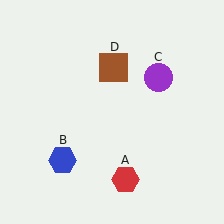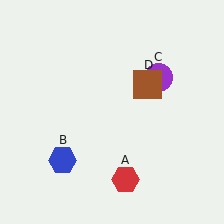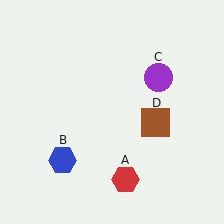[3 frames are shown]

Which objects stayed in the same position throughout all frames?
Red hexagon (object A) and blue hexagon (object B) and purple circle (object C) remained stationary.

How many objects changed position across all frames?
1 object changed position: brown square (object D).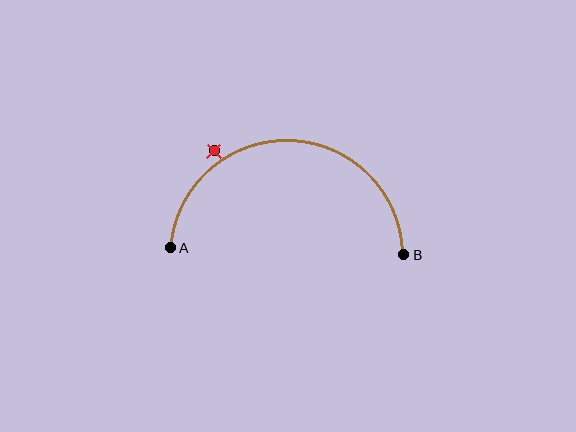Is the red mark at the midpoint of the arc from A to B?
No — the red mark does not lie on the arc at all. It sits slightly outside the curve.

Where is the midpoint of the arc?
The arc midpoint is the point on the curve farthest from the straight line joining A and B. It sits above that line.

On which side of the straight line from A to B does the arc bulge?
The arc bulges above the straight line connecting A and B.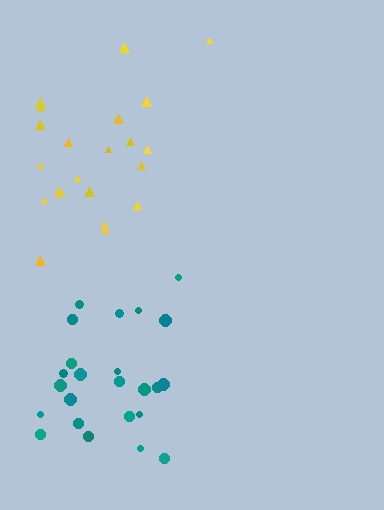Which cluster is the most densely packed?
Teal.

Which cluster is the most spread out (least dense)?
Yellow.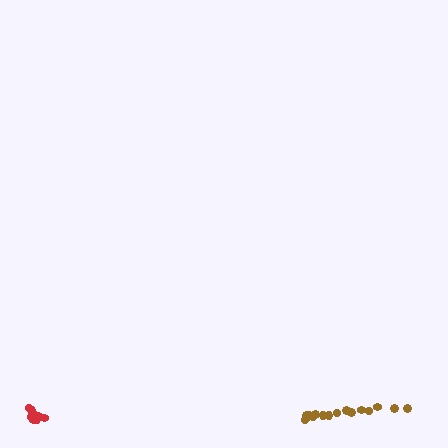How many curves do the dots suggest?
There are 2 distinct paths.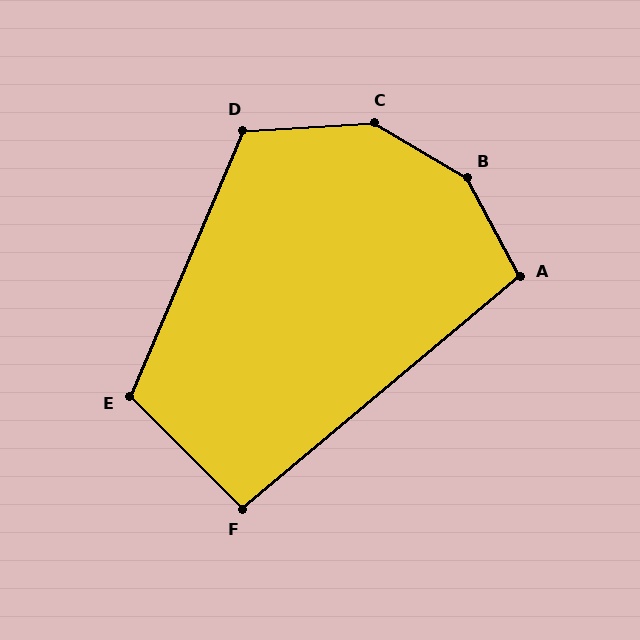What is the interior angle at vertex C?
Approximately 146 degrees (obtuse).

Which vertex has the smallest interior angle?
F, at approximately 95 degrees.